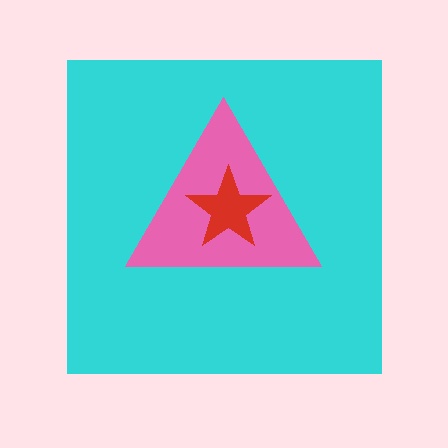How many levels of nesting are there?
3.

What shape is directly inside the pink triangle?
The red star.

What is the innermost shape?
The red star.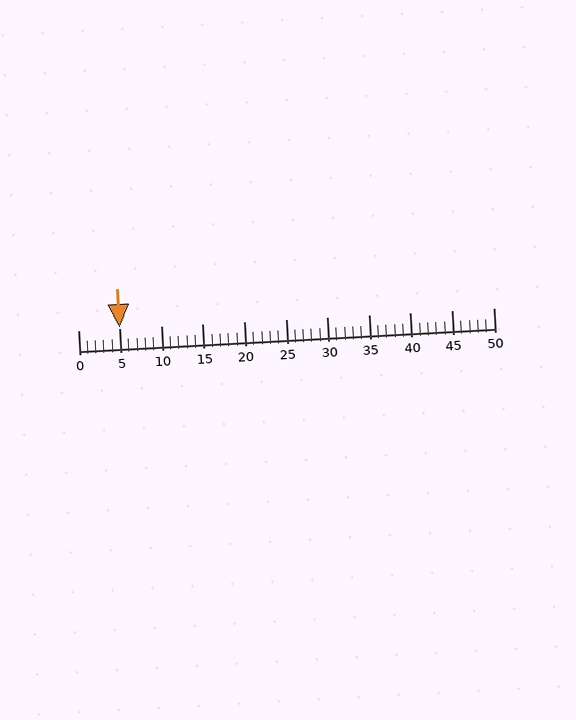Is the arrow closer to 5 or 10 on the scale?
The arrow is closer to 5.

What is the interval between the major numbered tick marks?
The major tick marks are spaced 5 units apart.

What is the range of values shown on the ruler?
The ruler shows values from 0 to 50.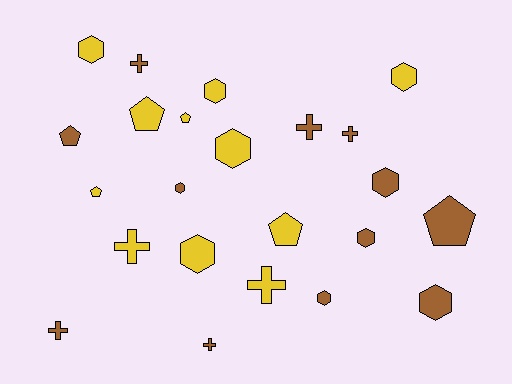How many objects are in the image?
There are 23 objects.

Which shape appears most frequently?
Hexagon, with 10 objects.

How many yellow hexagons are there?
There are 5 yellow hexagons.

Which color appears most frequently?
Brown, with 12 objects.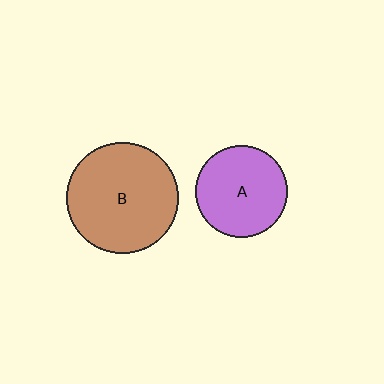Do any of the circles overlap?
No, none of the circles overlap.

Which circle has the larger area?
Circle B (brown).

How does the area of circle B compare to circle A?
Approximately 1.5 times.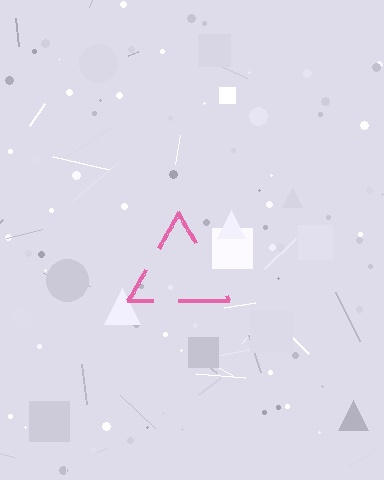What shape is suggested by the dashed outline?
The dashed outline suggests a triangle.